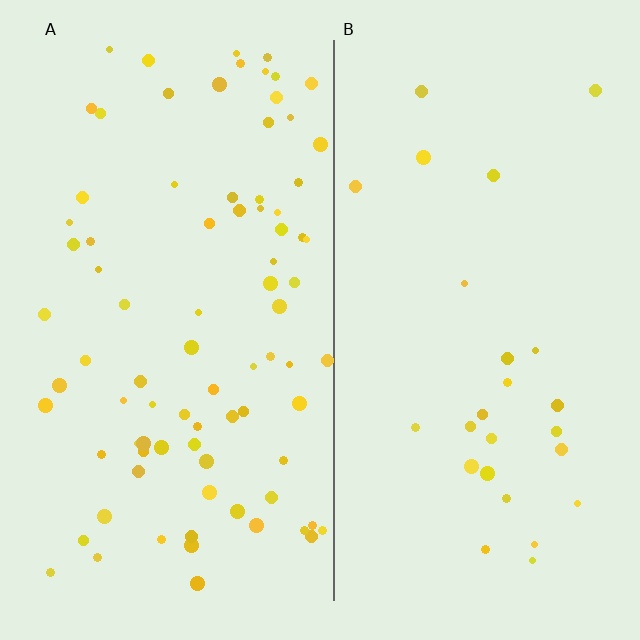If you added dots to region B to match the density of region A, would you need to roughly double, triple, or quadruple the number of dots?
Approximately triple.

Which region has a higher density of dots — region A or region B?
A (the left).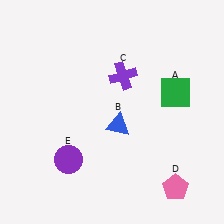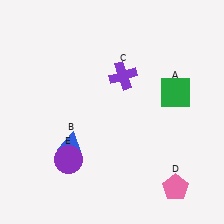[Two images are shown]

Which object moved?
The blue triangle (B) moved left.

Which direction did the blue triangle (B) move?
The blue triangle (B) moved left.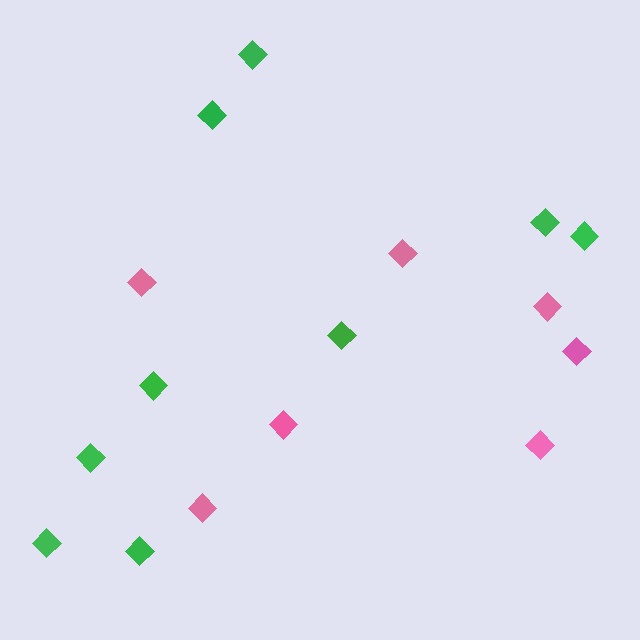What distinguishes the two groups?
There are 2 groups: one group of pink diamonds (7) and one group of green diamonds (9).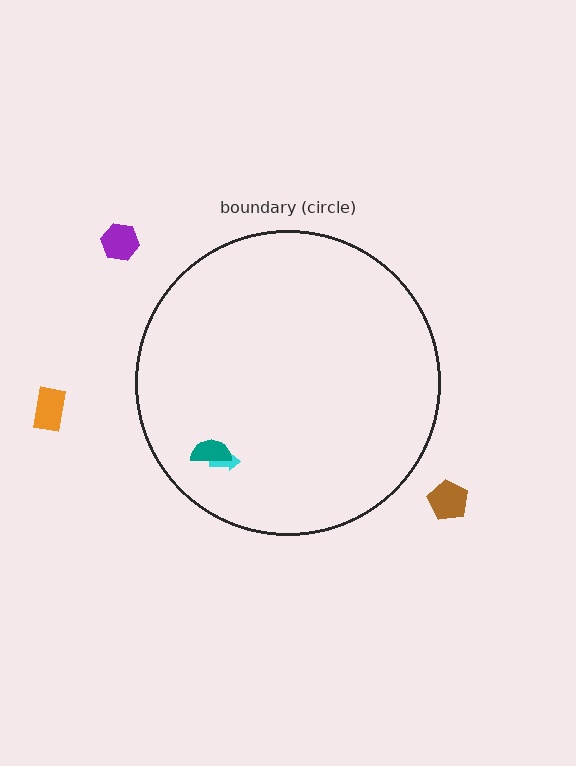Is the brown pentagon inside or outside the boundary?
Outside.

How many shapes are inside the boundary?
2 inside, 3 outside.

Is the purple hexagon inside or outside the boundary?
Outside.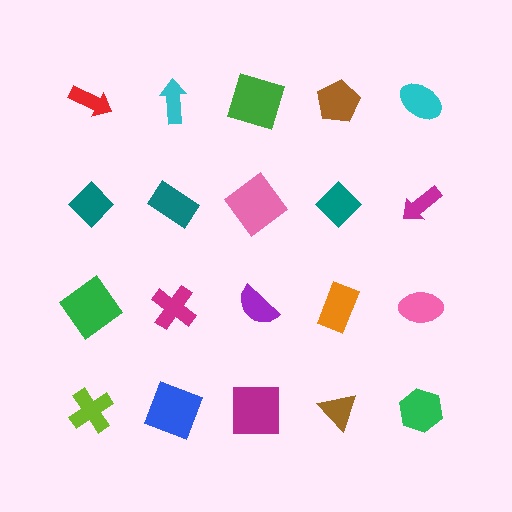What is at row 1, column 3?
A green square.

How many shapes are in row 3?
5 shapes.